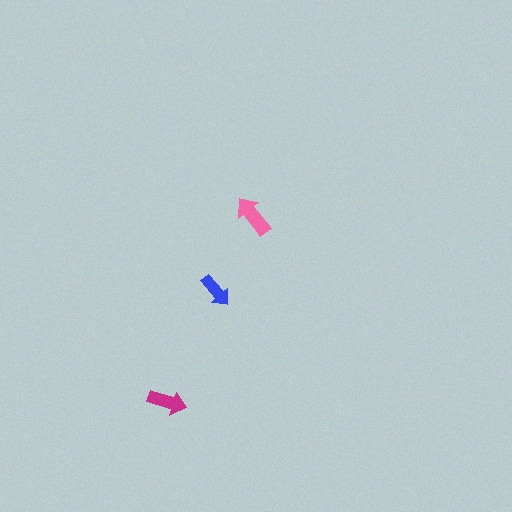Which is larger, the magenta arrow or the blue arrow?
The magenta one.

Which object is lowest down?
The magenta arrow is bottommost.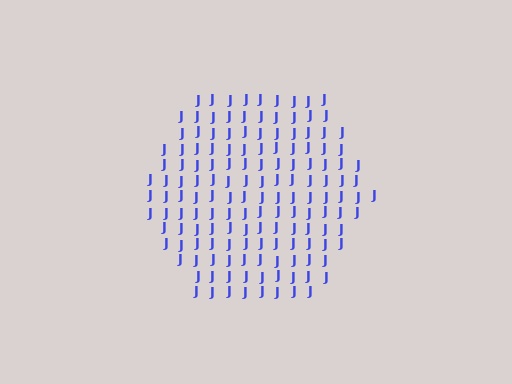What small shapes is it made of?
It is made of small letter J's.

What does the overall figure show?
The overall figure shows a hexagon.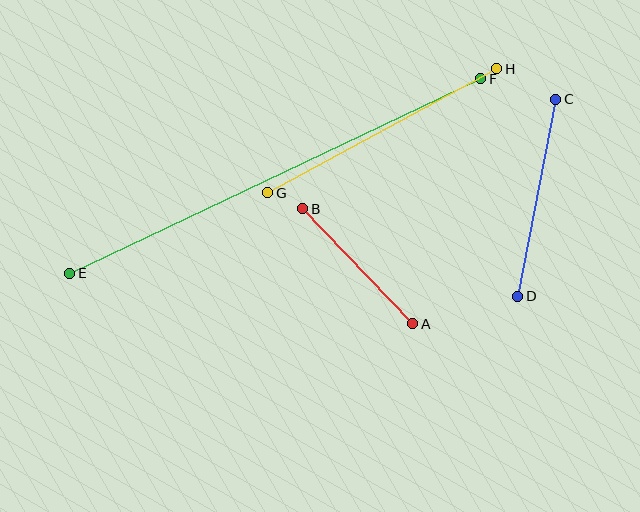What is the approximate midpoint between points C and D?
The midpoint is at approximately (537, 198) pixels.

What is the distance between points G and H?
The distance is approximately 260 pixels.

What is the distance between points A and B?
The distance is approximately 159 pixels.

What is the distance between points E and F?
The distance is approximately 454 pixels.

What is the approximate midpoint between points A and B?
The midpoint is at approximately (358, 266) pixels.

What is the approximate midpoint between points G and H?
The midpoint is at approximately (382, 131) pixels.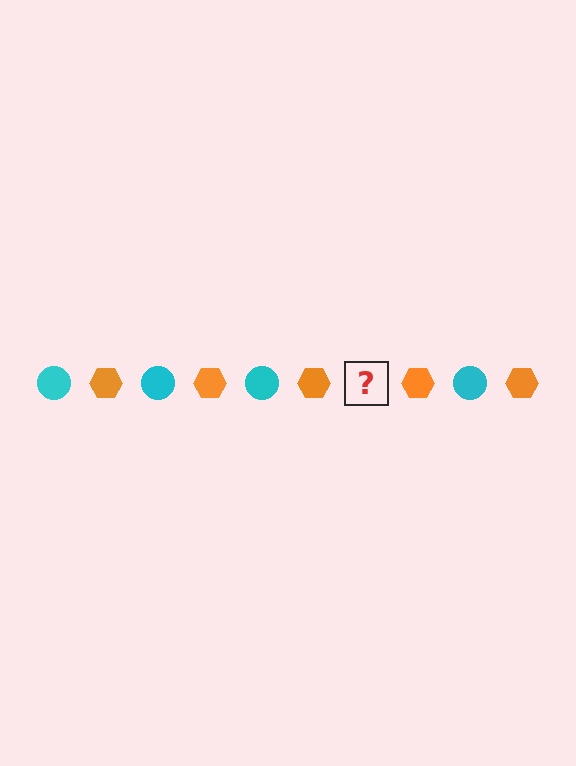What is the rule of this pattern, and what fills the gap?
The rule is that the pattern alternates between cyan circle and orange hexagon. The gap should be filled with a cyan circle.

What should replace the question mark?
The question mark should be replaced with a cyan circle.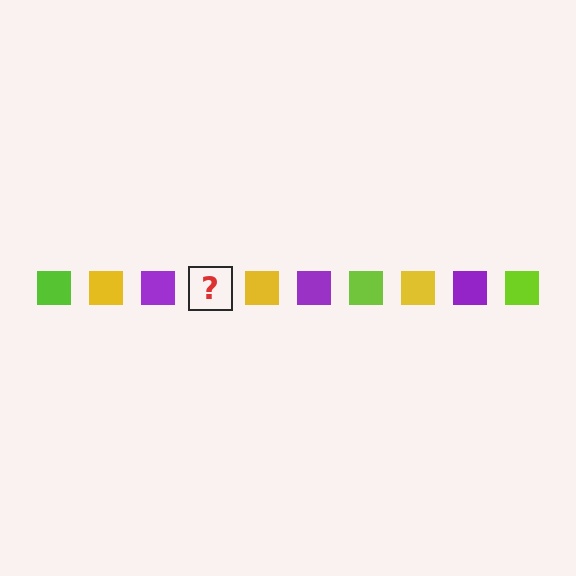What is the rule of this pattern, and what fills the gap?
The rule is that the pattern cycles through lime, yellow, purple squares. The gap should be filled with a lime square.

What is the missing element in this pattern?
The missing element is a lime square.